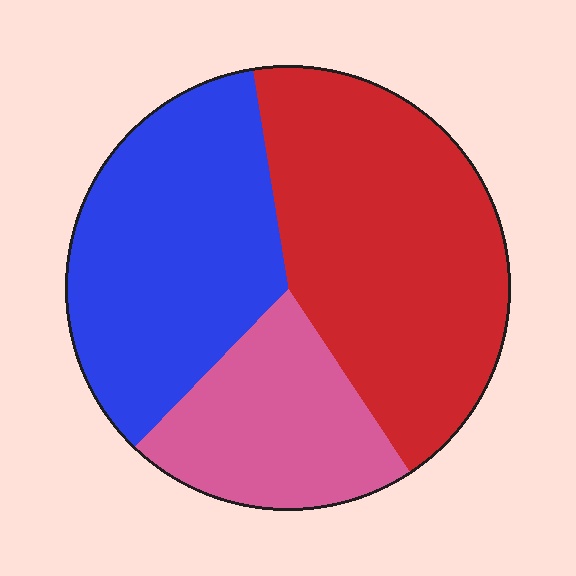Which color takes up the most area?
Red, at roughly 45%.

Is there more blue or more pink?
Blue.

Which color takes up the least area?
Pink, at roughly 20%.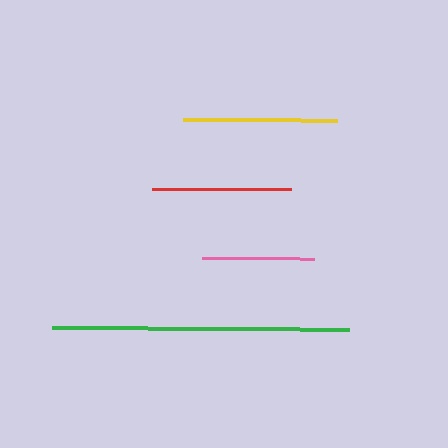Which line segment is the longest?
The green line is the longest at approximately 297 pixels.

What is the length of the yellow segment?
The yellow segment is approximately 154 pixels long.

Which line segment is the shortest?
The pink line is the shortest at approximately 112 pixels.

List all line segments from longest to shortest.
From longest to shortest: green, yellow, red, pink.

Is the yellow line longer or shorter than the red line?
The yellow line is longer than the red line.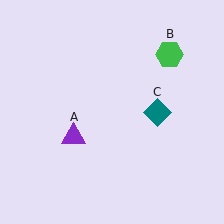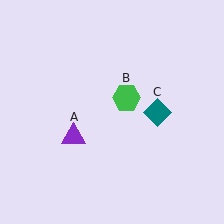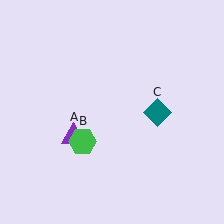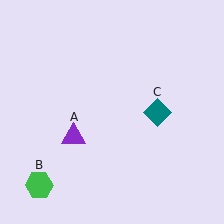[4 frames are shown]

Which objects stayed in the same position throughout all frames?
Purple triangle (object A) and teal diamond (object C) remained stationary.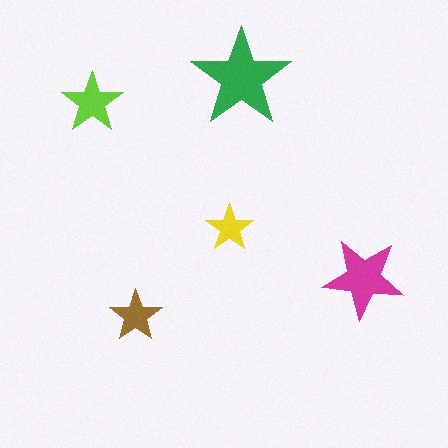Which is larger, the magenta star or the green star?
The green one.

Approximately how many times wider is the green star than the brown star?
About 2 times wider.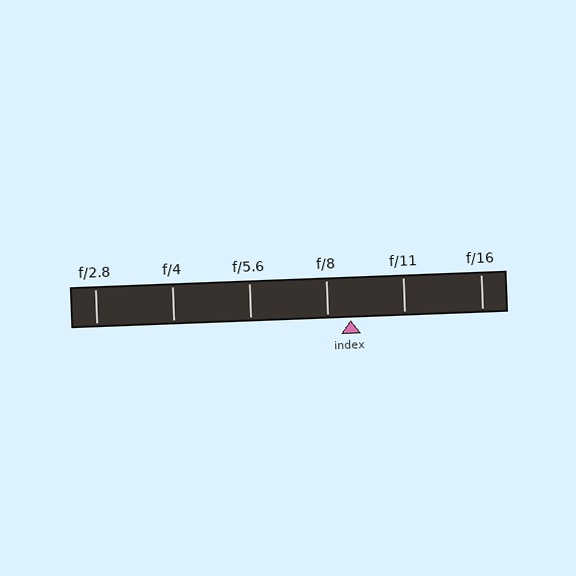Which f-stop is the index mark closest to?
The index mark is closest to f/8.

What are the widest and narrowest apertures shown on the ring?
The widest aperture shown is f/2.8 and the narrowest is f/16.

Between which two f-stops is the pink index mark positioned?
The index mark is between f/8 and f/11.